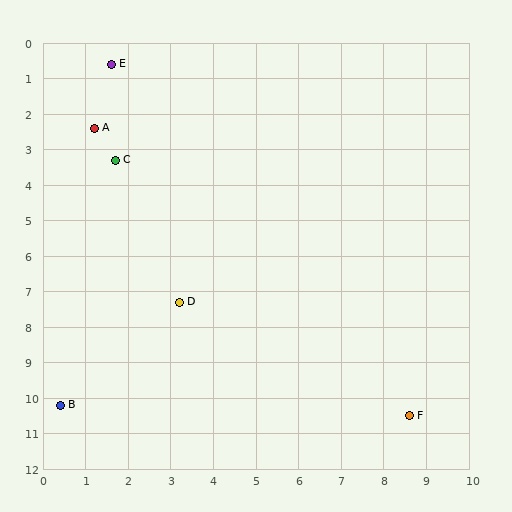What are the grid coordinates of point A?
Point A is at approximately (1.2, 2.4).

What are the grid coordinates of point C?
Point C is at approximately (1.7, 3.3).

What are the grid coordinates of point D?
Point D is at approximately (3.2, 7.3).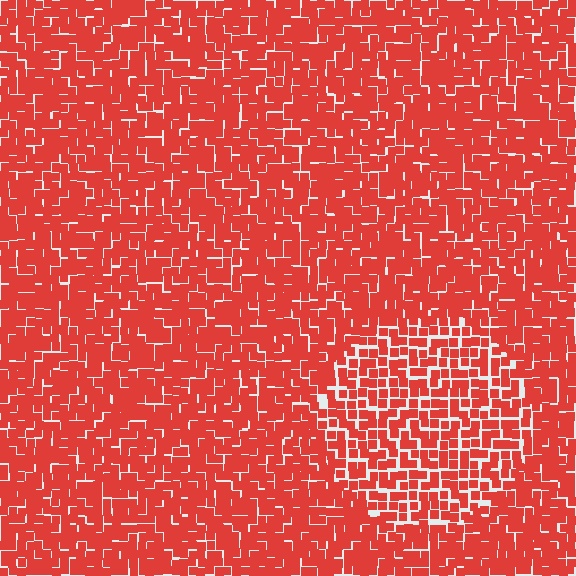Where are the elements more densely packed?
The elements are more densely packed outside the circle boundary.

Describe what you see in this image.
The image contains small red elements arranged at two different densities. A circle-shaped region is visible where the elements are less densely packed than the surrounding area.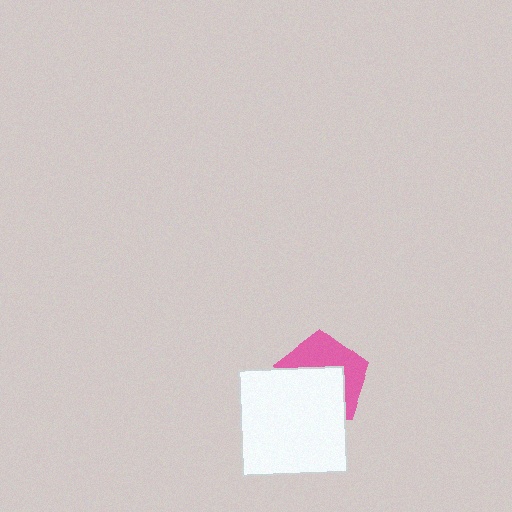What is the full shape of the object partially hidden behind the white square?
The partially hidden object is a pink pentagon.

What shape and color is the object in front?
The object in front is a white square.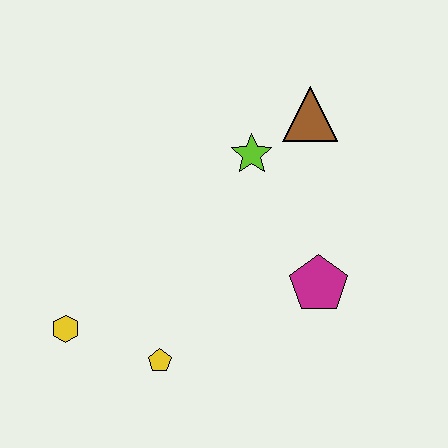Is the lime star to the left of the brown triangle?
Yes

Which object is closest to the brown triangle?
The lime star is closest to the brown triangle.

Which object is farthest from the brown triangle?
The yellow hexagon is farthest from the brown triangle.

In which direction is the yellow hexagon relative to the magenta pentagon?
The yellow hexagon is to the left of the magenta pentagon.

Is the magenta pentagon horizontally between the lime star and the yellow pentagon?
No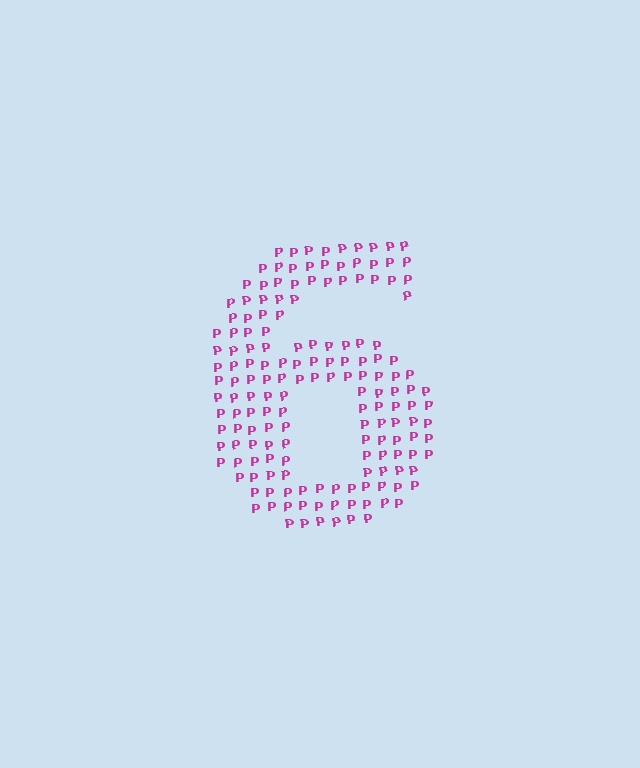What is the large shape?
The large shape is the digit 6.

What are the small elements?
The small elements are letter P's.